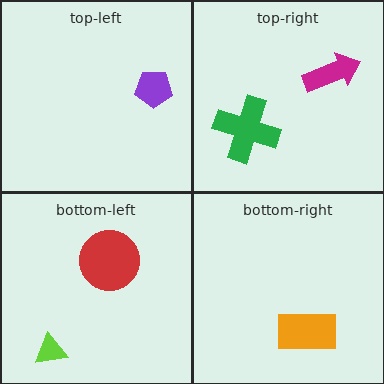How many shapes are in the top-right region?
2.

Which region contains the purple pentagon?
The top-left region.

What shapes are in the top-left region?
The purple pentagon.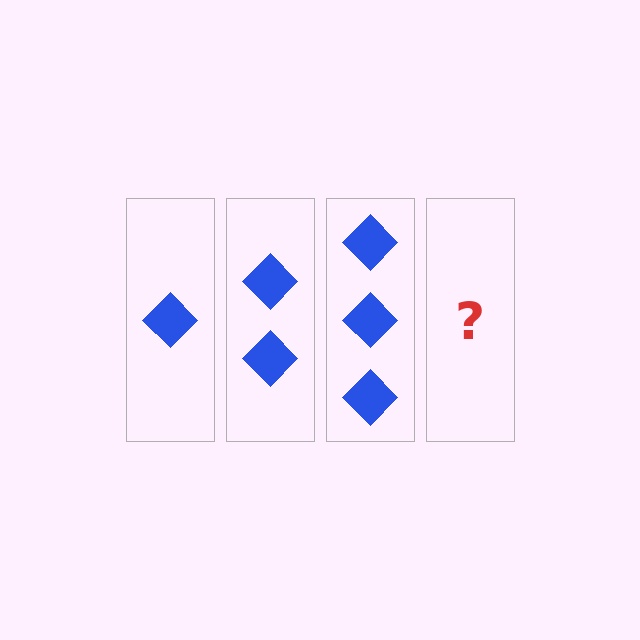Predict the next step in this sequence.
The next step is 4 diamonds.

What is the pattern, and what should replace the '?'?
The pattern is that each step adds one more diamond. The '?' should be 4 diamonds.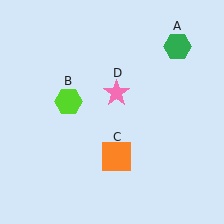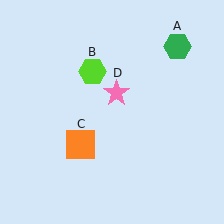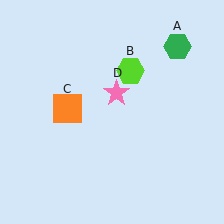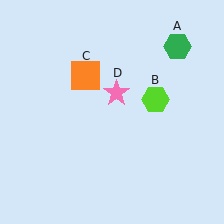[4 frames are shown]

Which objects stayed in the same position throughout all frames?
Green hexagon (object A) and pink star (object D) remained stationary.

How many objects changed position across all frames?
2 objects changed position: lime hexagon (object B), orange square (object C).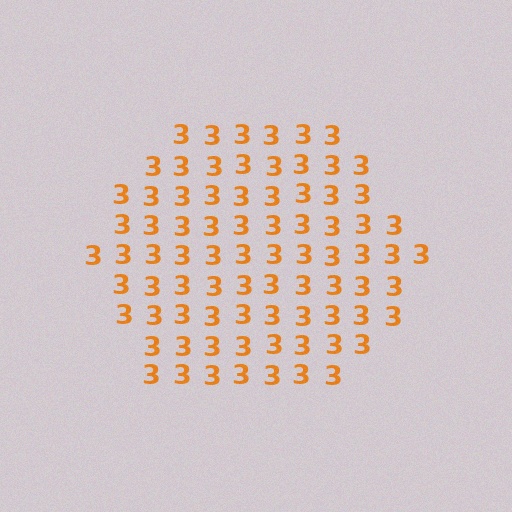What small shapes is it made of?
It is made of small digit 3's.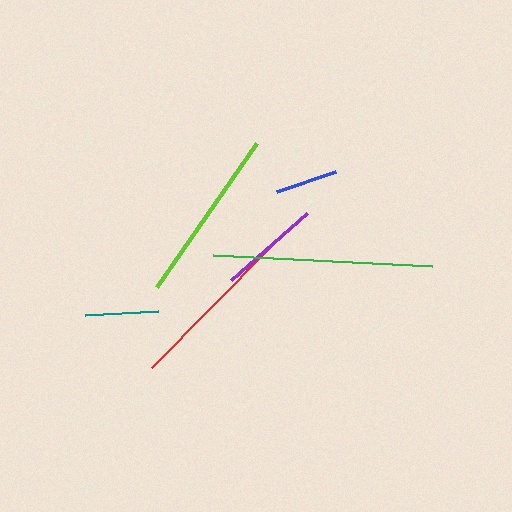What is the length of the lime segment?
The lime segment is approximately 175 pixels long.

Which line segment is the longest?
The green line is the longest at approximately 219 pixels.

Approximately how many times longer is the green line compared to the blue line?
The green line is approximately 3.5 times the length of the blue line.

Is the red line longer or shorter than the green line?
The green line is longer than the red line.